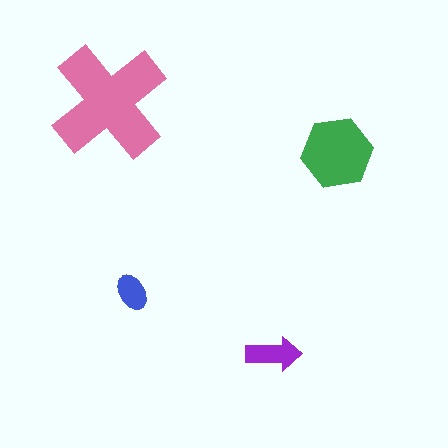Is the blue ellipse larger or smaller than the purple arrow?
Smaller.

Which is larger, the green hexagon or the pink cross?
The pink cross.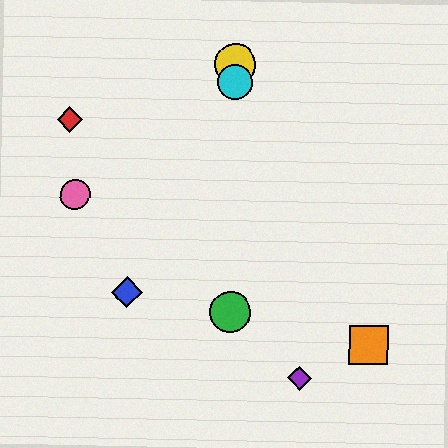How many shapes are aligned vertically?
3 shapes (the green circle, the yellow circle, the cyan circle) are aligned vertically.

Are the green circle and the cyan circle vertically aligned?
Yes, both are at x≈230.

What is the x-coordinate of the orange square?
The orange square is at x≈369.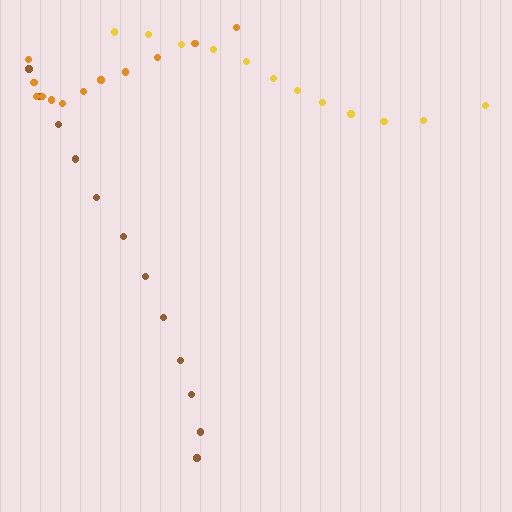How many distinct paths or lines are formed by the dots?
There are 3 distinct paths.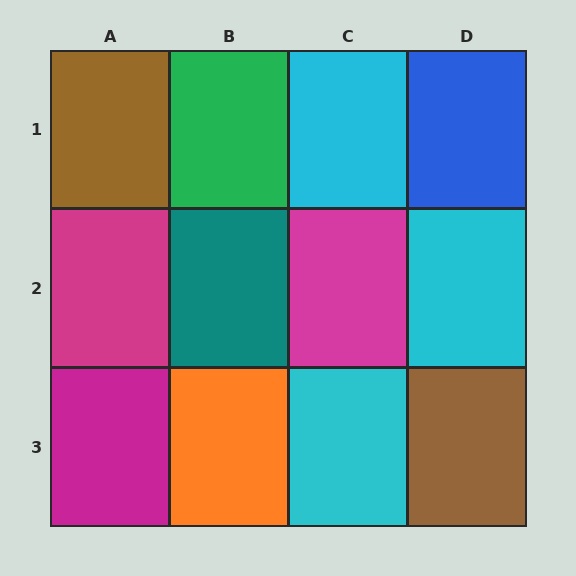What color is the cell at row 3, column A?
Magenta.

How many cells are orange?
1 cell is orange.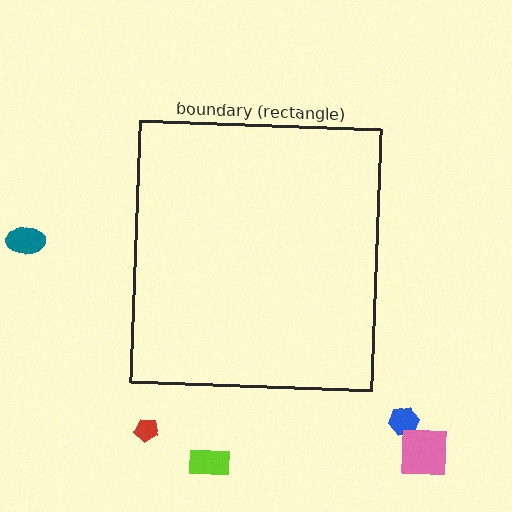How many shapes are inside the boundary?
0 inside, 5 outside.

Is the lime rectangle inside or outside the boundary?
Outside.